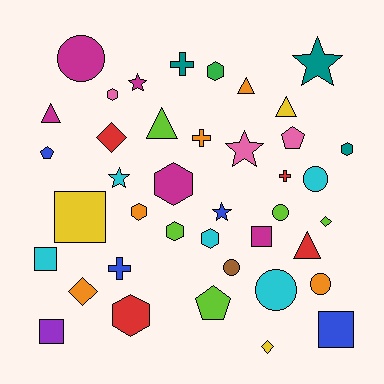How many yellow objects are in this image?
There are 3 yellow objects.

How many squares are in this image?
There are 5 squares.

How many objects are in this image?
There are 40 objects.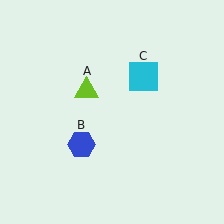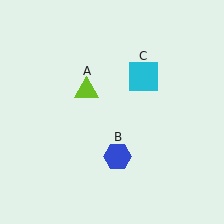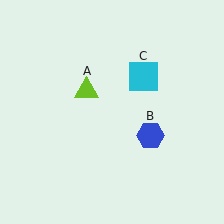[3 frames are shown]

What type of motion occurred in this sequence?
The blue hexagon (object B) rotated counterclockwise around the center of the scene.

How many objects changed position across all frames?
1 object changed position: blue hexagon (object B).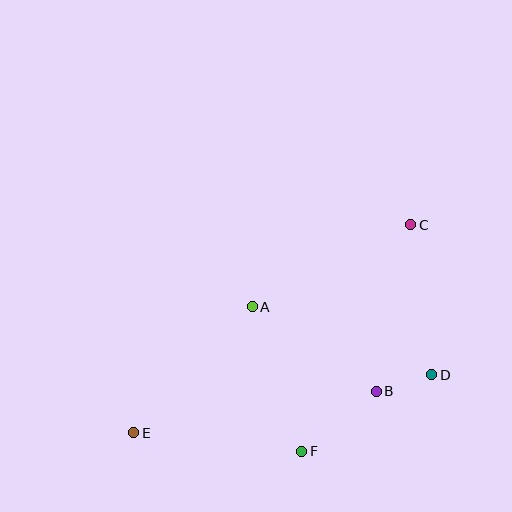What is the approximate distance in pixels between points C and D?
The distance between C and D is approximately 151 pixels.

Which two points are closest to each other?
Points B and D are closest to each other.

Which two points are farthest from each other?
Points C and E are farthest from each other.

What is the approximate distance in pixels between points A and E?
The distance between A and E is approximately 173 pixels.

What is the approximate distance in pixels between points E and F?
The distance between E and F is approximately 169 pixels.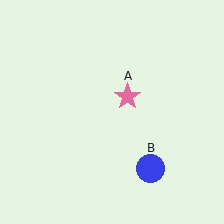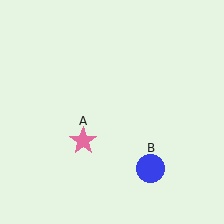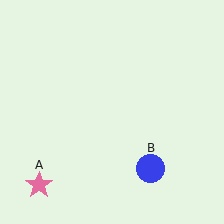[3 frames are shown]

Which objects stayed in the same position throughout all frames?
Blue circle (object B) remained stationary.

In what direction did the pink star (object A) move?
The pink star (object A) moved down and to the left.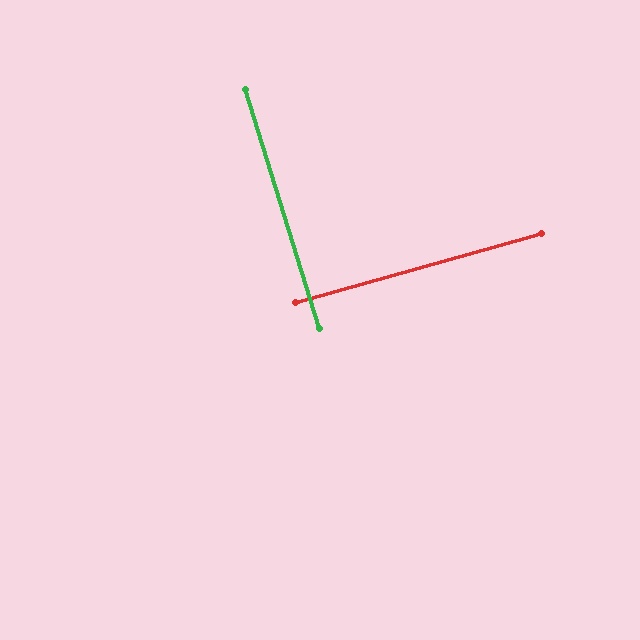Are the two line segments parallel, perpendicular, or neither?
Perpendicular — they meet at approximately 88°.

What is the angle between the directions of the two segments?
Approximately 88 degrees.